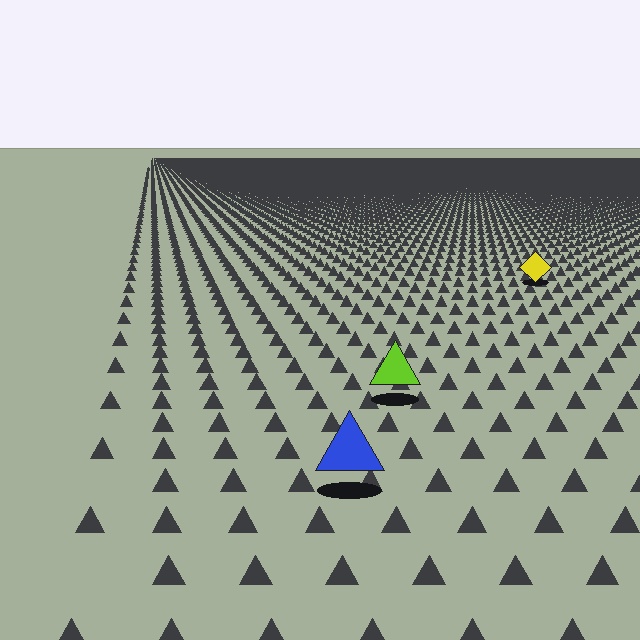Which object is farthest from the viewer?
The yellow diamond is farthest from the viewer. It appears smaller and the ground texture around it is denser.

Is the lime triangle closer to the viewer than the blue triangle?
No. The blue triangle is closer — you can tell from the texture gradient: the ground texture is coarser near it.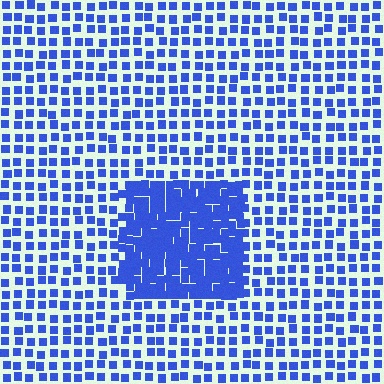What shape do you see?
I see a rectangle.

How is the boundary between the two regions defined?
The boundary is defined by a change in element density (approximately 2.3x ratio). All elements are the same color, size, and shape.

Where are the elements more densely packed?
The elements are more densely packed inside the rectangle boundary.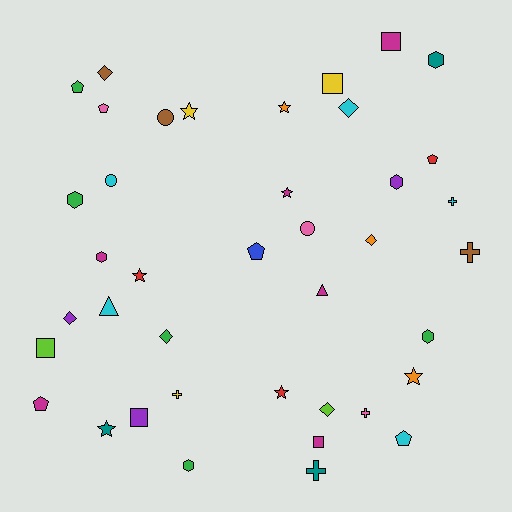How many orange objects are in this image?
There are 3 orange objects.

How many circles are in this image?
There are 3 circles.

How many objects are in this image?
There are 40 objects.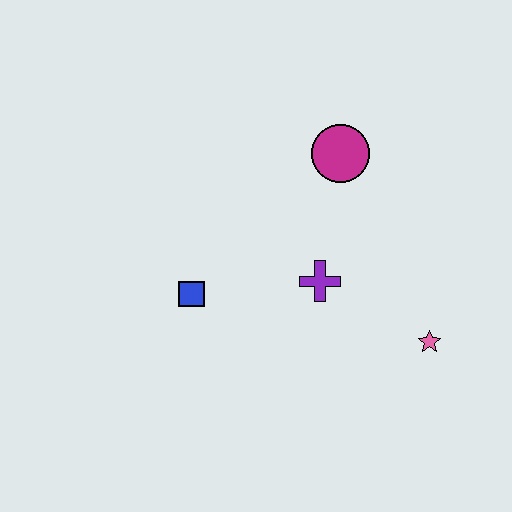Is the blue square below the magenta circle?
Yes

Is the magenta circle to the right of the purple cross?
Yes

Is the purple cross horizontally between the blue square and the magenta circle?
Yes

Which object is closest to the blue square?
The purple cross is closest to the blue square.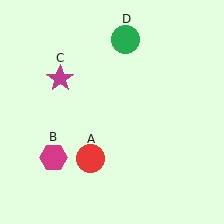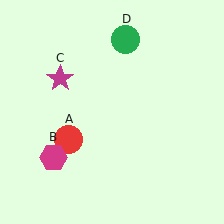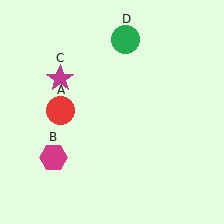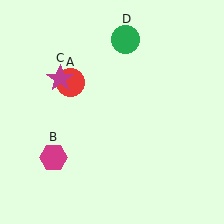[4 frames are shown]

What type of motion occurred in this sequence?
The red circle (object A) rotated clockwise around the center of the scene.